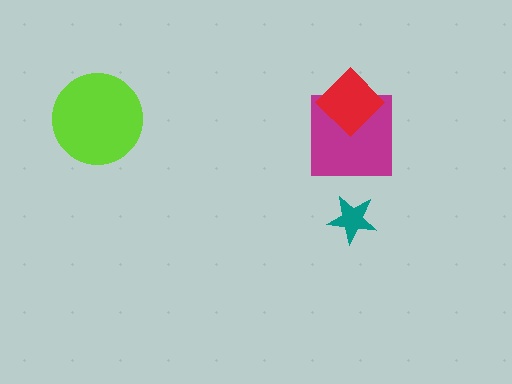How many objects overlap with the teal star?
0 objects overlap with the teal star.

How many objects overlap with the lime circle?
0 objects overlap with the lime circle.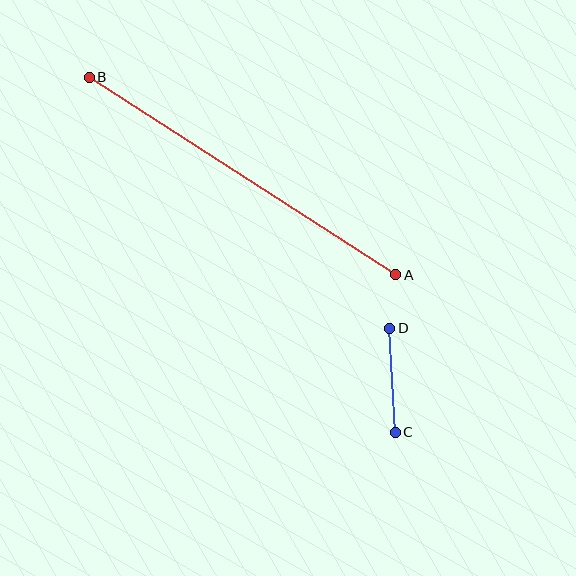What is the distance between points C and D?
The distance is approximately 105 pixels.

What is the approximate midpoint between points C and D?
The midpoint is at approximately (392, 380) pixels.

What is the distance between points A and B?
The distance is approximately 365 pixels.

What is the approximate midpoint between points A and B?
The midpoint is at approximately (242, 176) pixels.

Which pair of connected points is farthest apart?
Points A and B are farthest apart.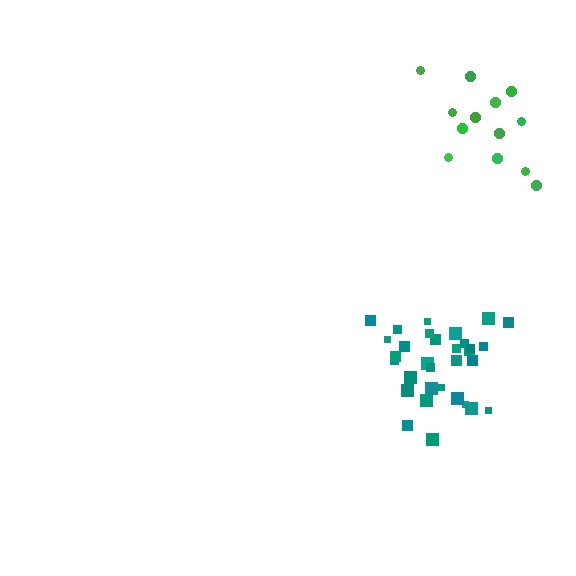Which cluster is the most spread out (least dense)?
Green.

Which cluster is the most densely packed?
Teal.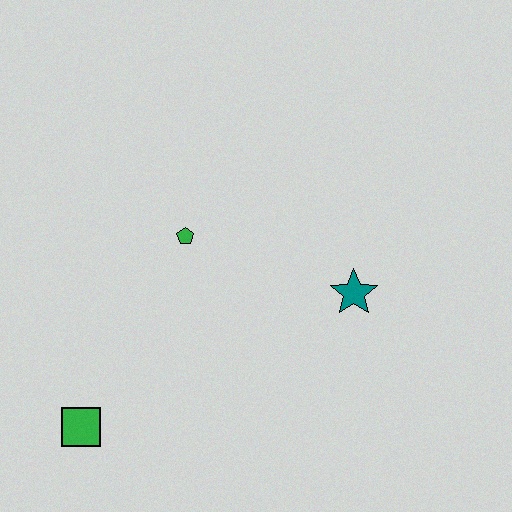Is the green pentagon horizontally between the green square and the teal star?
Yes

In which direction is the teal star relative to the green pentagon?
The teal star is to the right of the green pentagon.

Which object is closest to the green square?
The green pentagon is closest to the green square.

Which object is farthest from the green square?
The teal star is farthest from the green square.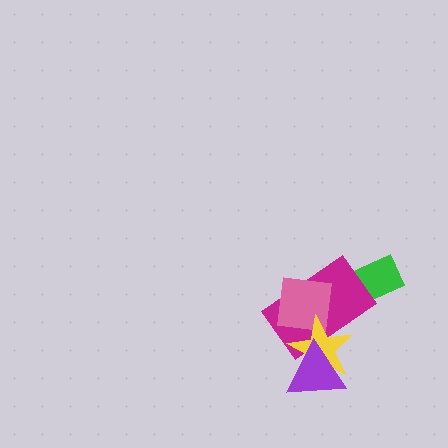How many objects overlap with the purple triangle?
2 objects overlap with the purple triangle.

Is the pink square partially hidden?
Yes, it is partially covered by another shape.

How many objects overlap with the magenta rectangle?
4 objects overlap with the magenta rectangle.